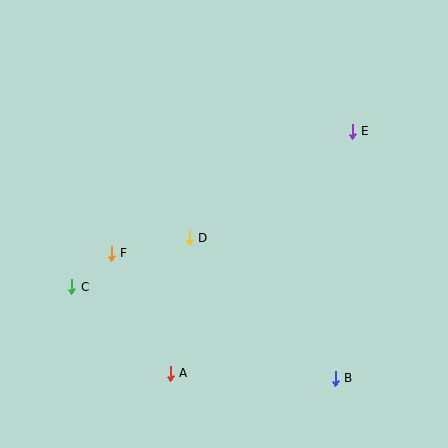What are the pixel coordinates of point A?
Point A is at (170, 373).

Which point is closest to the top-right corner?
Point E is closest to the top-right corner.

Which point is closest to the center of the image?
Point D at (189, 238) is closest to the center.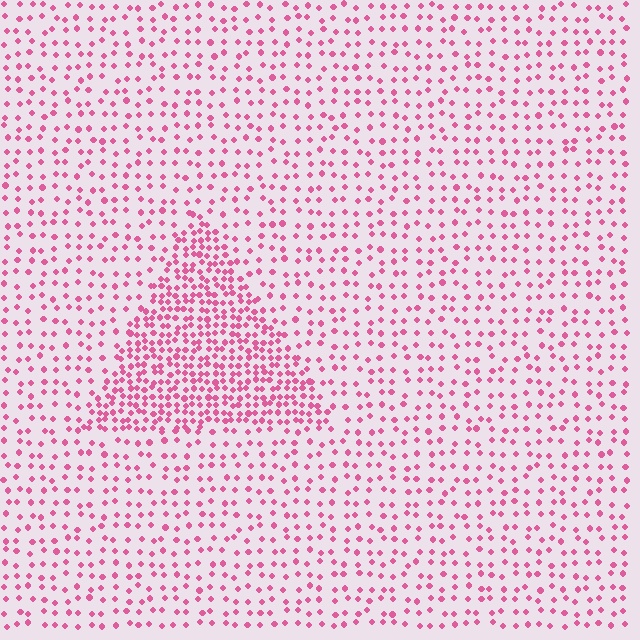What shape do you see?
I see a triangle.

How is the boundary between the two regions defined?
The boundary is defined by a change in element density (approximately 2.4x ratio). All elements are the same color, size, and shape.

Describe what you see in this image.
The image contains small pink elements arranged at two different densities. A triangle-shaped region is visible where the elements are more densely packed than the surrounding area.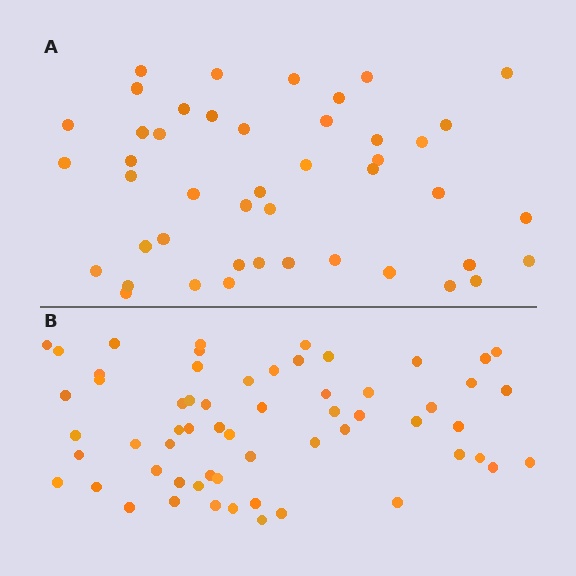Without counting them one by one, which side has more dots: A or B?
Region B (the bottom region) has more dots.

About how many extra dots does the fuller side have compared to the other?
Region B has approximately 15 more dots than region A.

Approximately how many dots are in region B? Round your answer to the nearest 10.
About 60 dots.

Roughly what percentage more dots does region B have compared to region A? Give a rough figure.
About 35% more.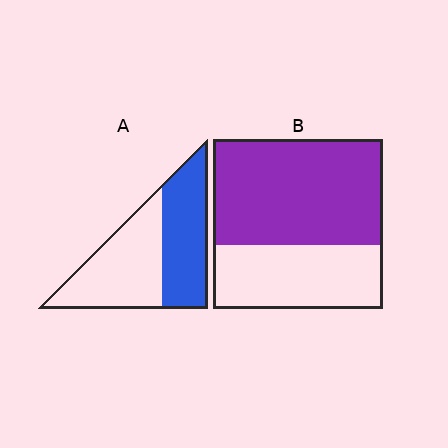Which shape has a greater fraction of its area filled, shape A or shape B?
Shape B.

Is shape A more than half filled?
Roughly half.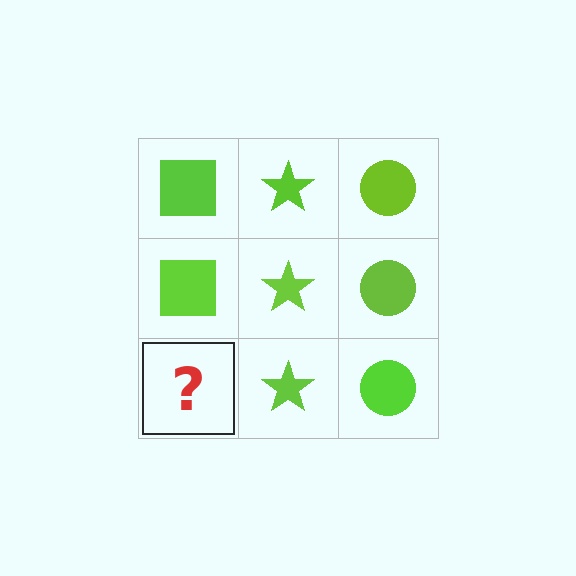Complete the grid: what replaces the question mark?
The question mark should be replaced with a lime square.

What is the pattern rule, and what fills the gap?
The rule is that each column has a consistent shape. The gap should be filled with a lime square.